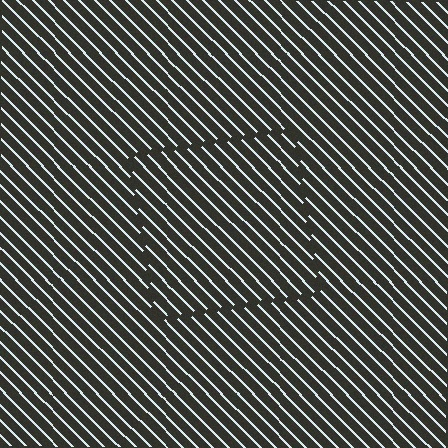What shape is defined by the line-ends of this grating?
An illusory square. The interior of the shape contains the same grating, shifted by half a period — the contour is defined by the phase discontinuity where line-ends from the inner and outer gratings abut.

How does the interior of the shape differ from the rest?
The interior of the shape contains the same grating, shifted by half a period — the contour is defined by the phase discontinuity where line-ends from the inner and outer gratings abut.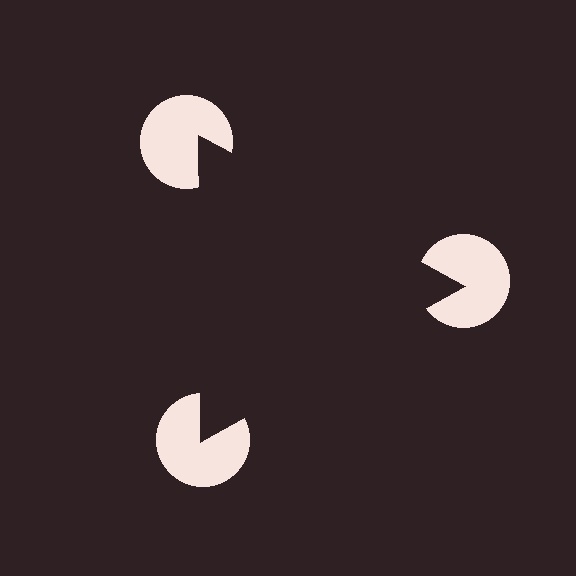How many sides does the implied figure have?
3 sides.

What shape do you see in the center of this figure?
An illusory triangle — its edges are inferred from the aligned wedge cuts in the pac-man discs, not physically drawn.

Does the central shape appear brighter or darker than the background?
It typically appears slightly darker than the background, even though no actual brightness change is drawn.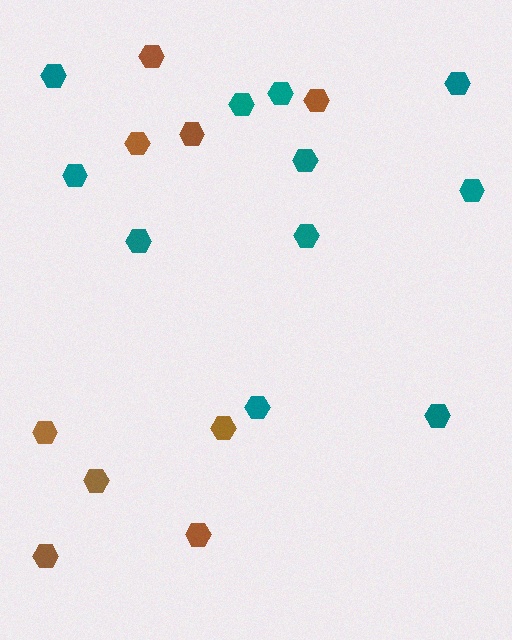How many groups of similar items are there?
There are 2 groups: one group of brown hexagons (9) and one group of teal hexagons (11).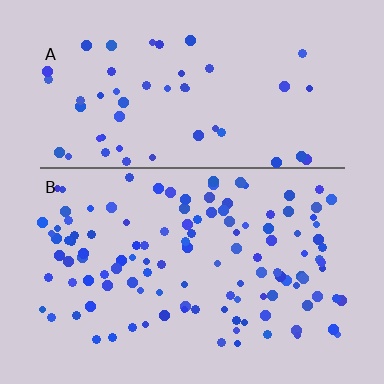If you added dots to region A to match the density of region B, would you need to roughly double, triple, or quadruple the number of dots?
Approximately double.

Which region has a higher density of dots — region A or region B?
B (the bottom).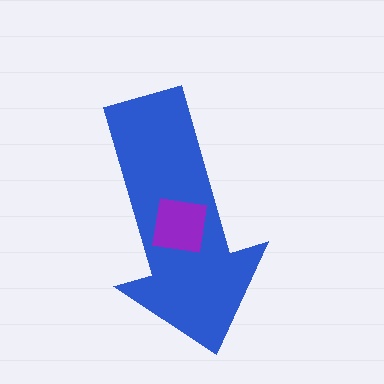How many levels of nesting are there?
2.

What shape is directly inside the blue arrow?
The purple square.